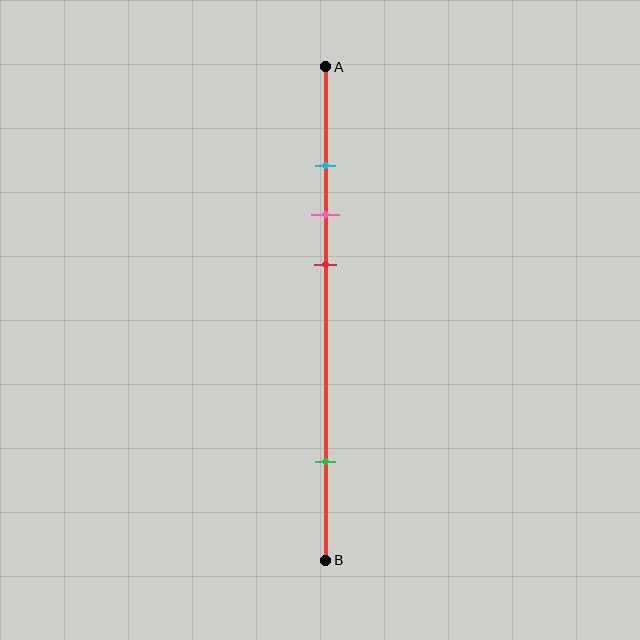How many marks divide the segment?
There are 4 marks dividing the segment.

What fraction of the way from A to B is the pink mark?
The pink mark is approximately 30% (0.3) of the way from A to B.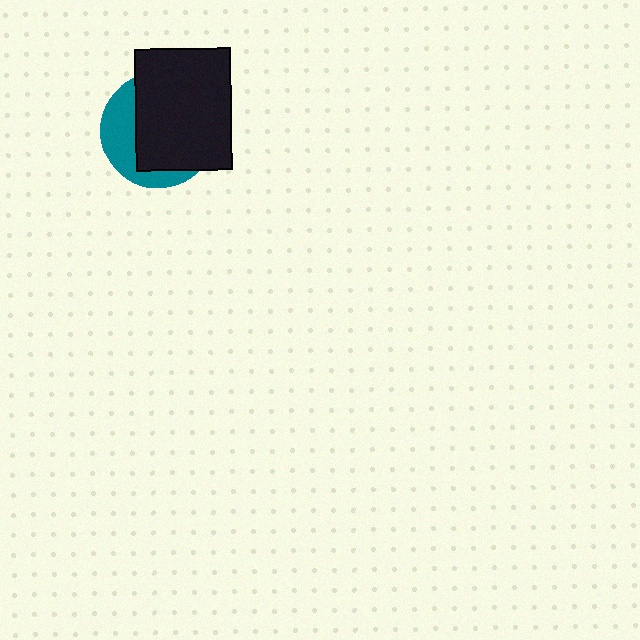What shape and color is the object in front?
The object in front is a black rectangle.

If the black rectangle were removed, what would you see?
You would see the complete teal circle.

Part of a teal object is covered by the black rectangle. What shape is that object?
It is a circle.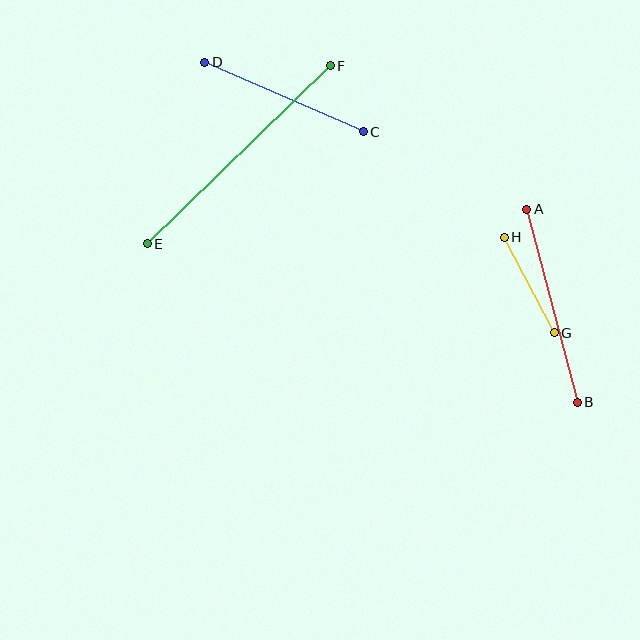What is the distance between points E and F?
The distance is approximately 256 pixels.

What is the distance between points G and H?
The distance is approximately 108 pixels.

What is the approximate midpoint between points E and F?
The midpoint is at approximately (239, 155) pixels.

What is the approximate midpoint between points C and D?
The midpoint is at approximately (284, 97) pixels.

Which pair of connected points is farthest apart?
Points E and F are farthest apart.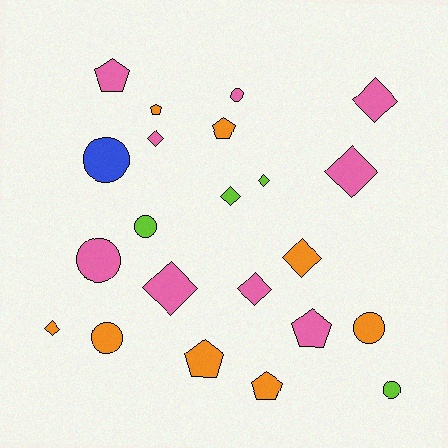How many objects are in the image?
There are 22 objects.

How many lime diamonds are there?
There are 2 lime diamonds.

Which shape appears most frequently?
Diamond, with 9 objects.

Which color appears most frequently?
Pink, with 9 objects.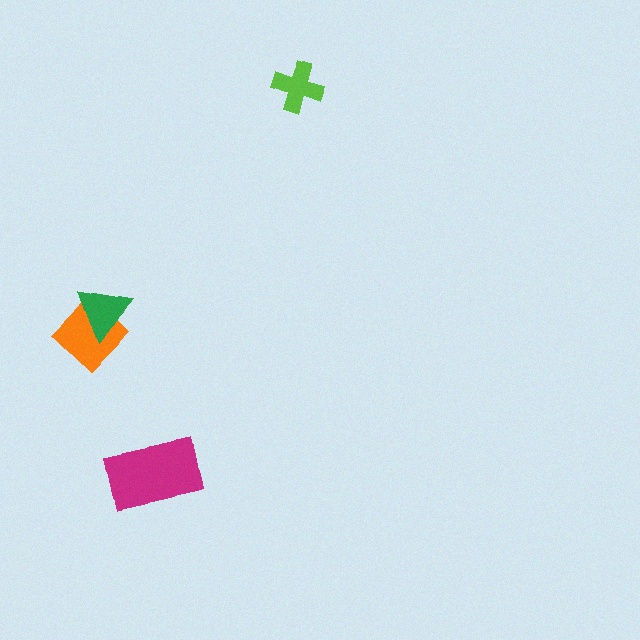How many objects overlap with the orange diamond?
1 object overlaps with the orange diamond.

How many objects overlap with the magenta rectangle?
0 objects overlap with the magenta rectangle.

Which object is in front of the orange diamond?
The green triangle is in front of the orange diamond.